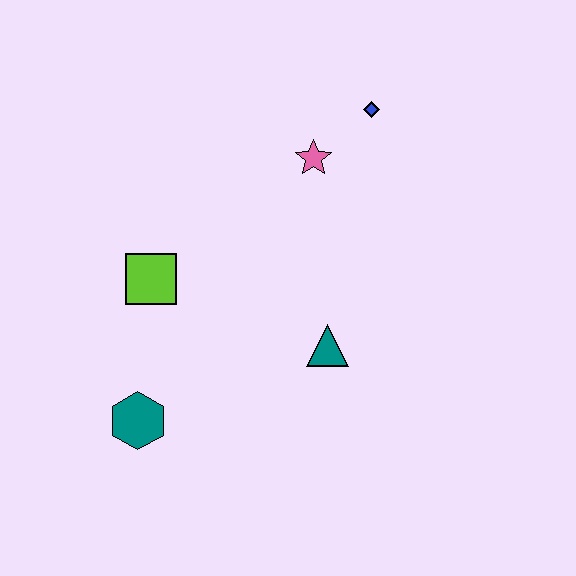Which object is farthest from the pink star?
The teal hexagon is farthest from the pink star.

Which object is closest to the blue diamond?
The pink star is closest to the blue diamond.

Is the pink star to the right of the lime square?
Yes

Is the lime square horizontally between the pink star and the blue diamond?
No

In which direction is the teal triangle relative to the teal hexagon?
The teal triangle is to the right of the teal hexagon.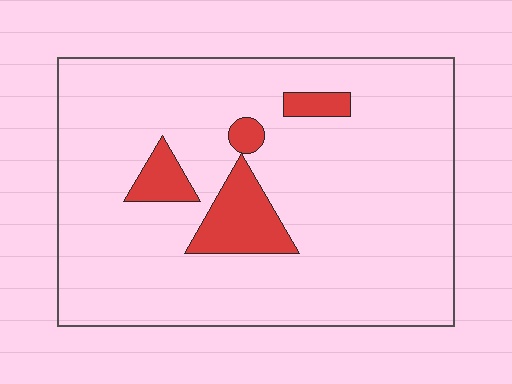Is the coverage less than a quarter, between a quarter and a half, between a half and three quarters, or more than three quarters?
Less than a quarter.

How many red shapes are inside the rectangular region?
4.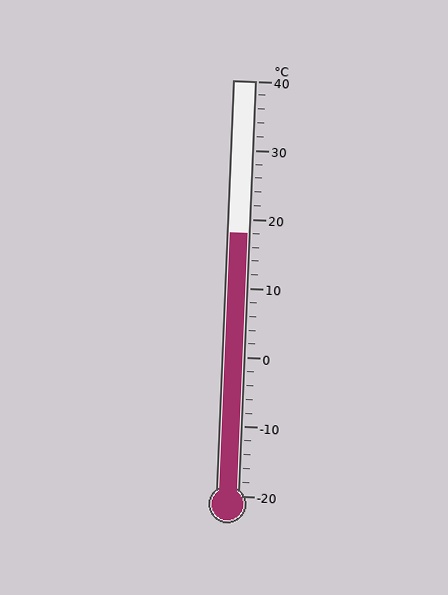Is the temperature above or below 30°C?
The temperature is below 30°C.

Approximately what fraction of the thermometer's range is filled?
The thermometer is filled to approximately 65% of its range.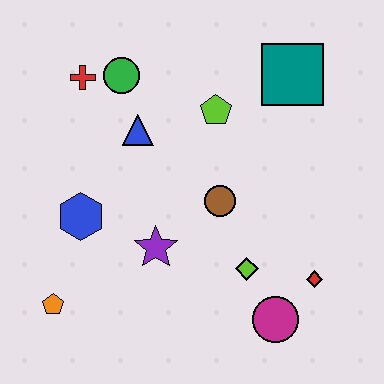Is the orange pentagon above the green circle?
No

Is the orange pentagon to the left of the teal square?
Yes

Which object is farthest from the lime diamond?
The red cross is farthest from the lime diamond.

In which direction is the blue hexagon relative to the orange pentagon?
The blue hexagon is above the orange pentagon.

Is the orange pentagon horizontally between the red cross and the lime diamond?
No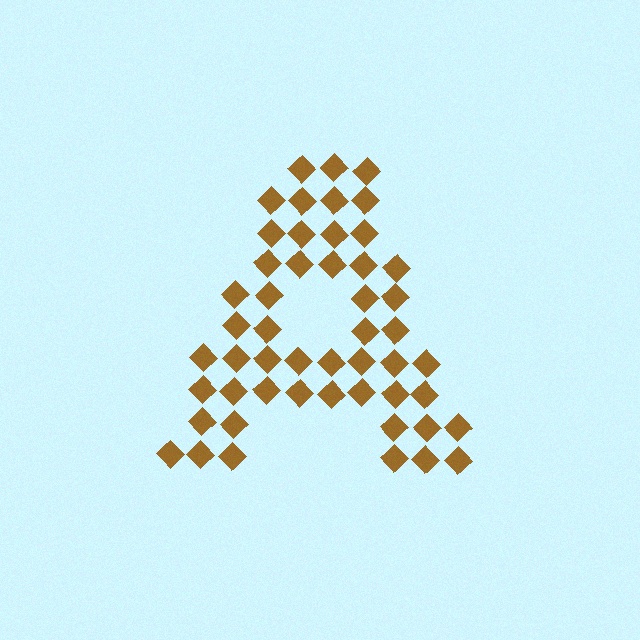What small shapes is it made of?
It is made of small diamonds.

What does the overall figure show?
The overall figure shows the letter A.